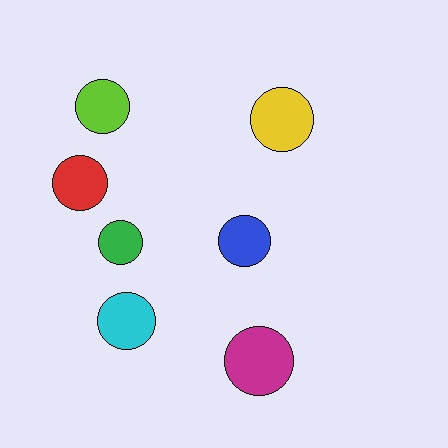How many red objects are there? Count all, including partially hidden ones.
There is 1 red object.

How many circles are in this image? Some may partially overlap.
There are 7 circles.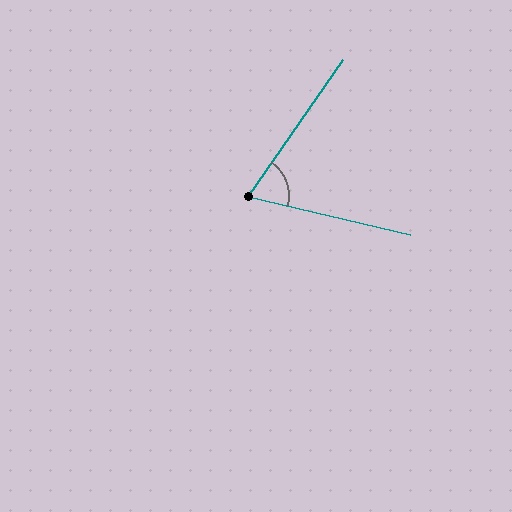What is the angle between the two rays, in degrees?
Approximately 68 degrees.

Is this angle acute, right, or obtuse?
It is acute.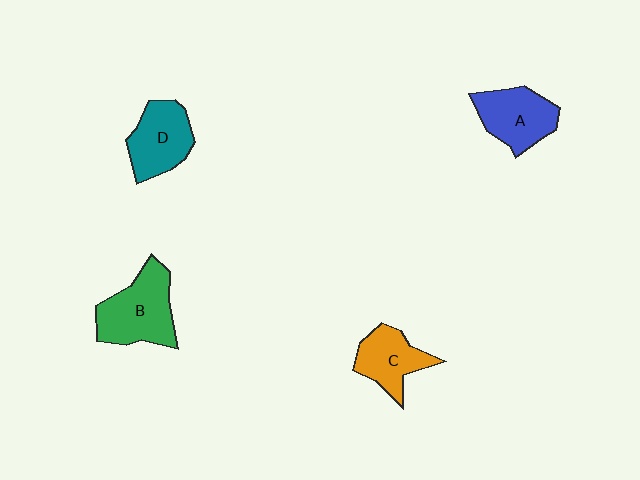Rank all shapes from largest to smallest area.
From largest to smallest: B (green), A (blue), D (teal), C (orange).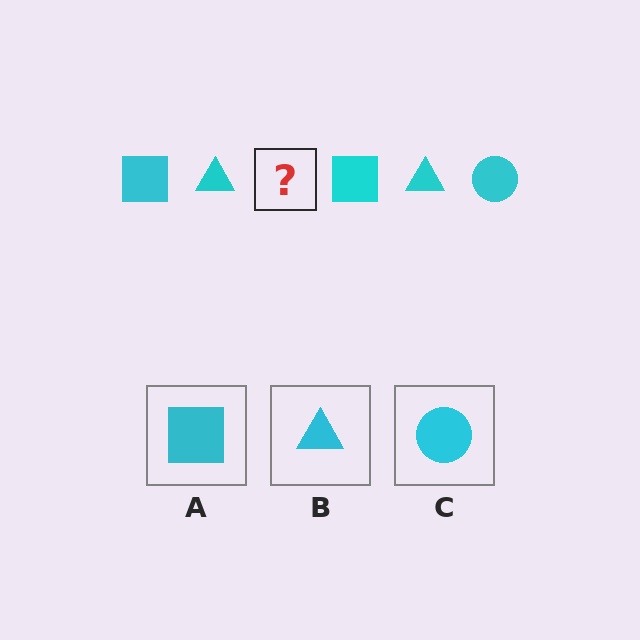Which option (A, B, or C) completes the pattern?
C.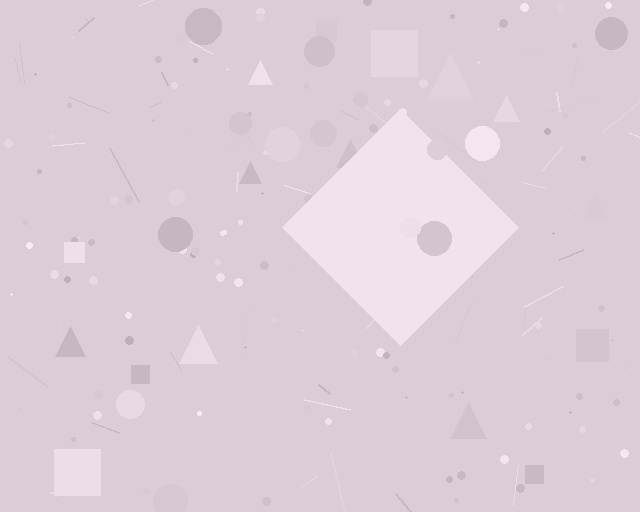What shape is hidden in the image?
A diamond is hidden in the image.